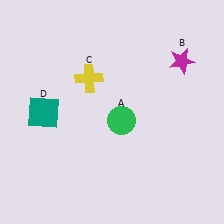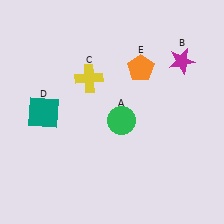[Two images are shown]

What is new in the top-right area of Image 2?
An orange pentagon (E) was added in the top-right area of Image 2.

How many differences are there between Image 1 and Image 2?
There is 1 difference between the two images.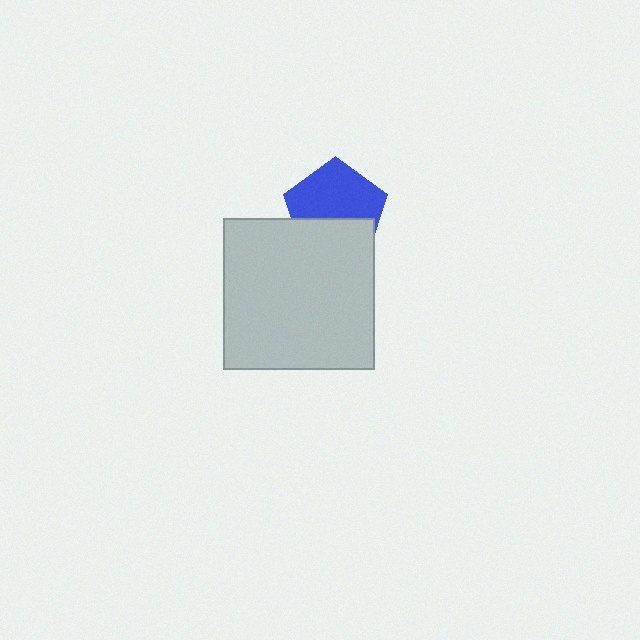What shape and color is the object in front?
The object in front is a light gray square.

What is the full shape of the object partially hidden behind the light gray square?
The partially hidden object is a blue pentagon.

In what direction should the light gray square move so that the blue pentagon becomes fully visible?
The light gray square should move down. That is the shortest direction to clear the overlap and leave the blue pentagon fully visible.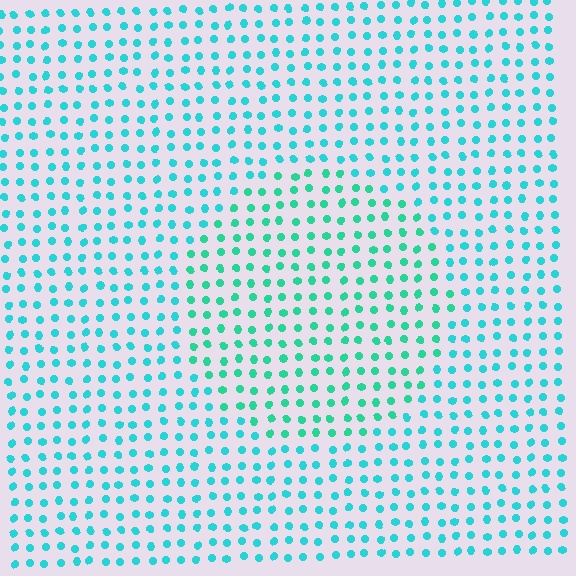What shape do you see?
I see a circle.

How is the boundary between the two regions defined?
The boundary is defined purely by a slight shift in hue (about 23 degrees). Spacing, size, and orientation are identical on both sides.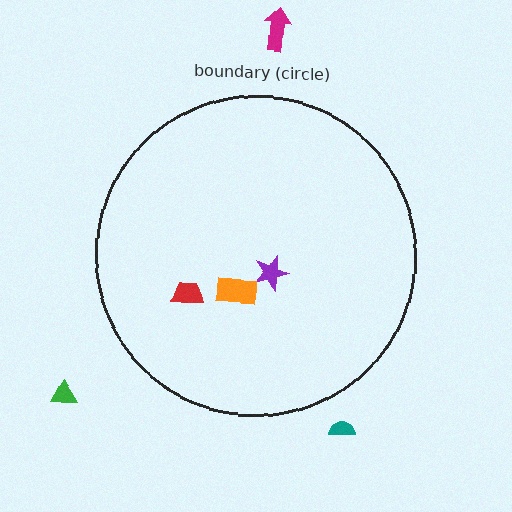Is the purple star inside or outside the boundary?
Inside.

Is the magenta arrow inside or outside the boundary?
Outside.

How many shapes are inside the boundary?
3 inside, 3 outside.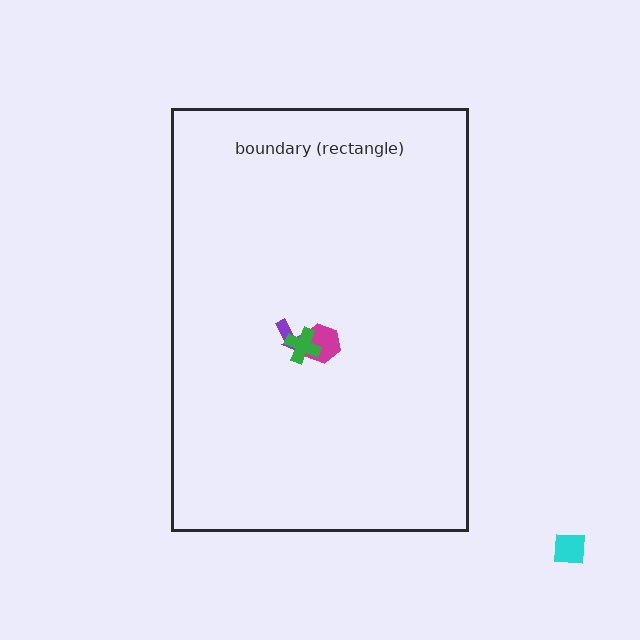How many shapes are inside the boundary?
3 inside, 1 outside.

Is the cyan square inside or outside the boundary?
Outside.